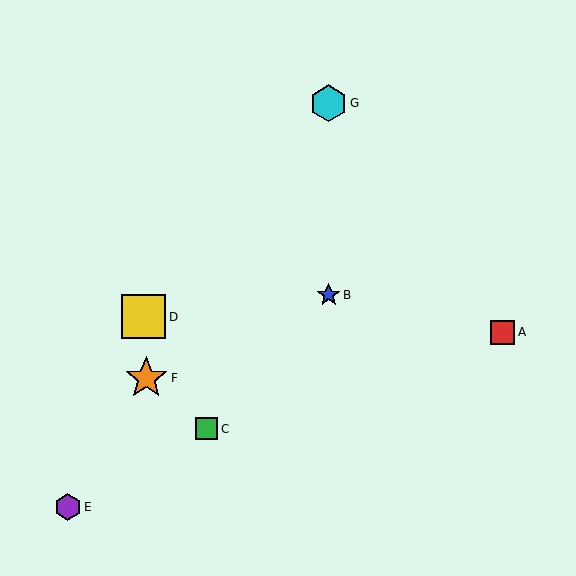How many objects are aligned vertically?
2 objects (B, G) are aligned vertically.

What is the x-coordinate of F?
Object F is at x≈146.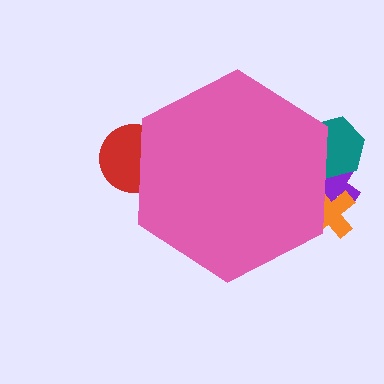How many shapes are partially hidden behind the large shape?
4 shapes are partially hidden.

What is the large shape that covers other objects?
A pink hexagon.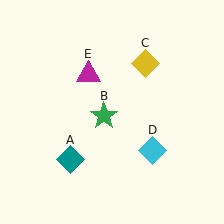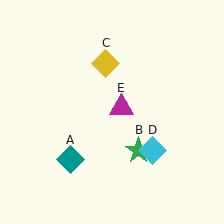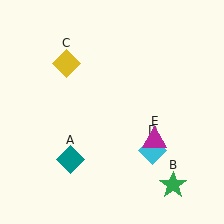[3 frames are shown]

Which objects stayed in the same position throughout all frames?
Teal diamond (object A) and cyan diamond (object D) remained stationary.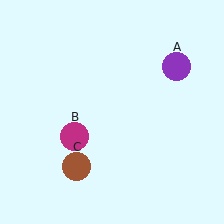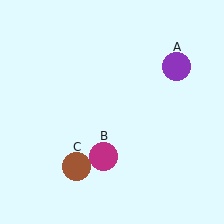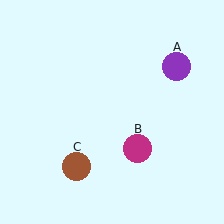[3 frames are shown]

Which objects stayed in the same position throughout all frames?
Purple circle (object A) and brown circle (object C) remained stationary.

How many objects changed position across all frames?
1 object changed position: magenta circle (object B).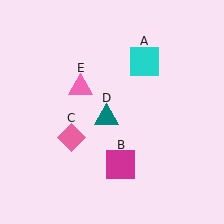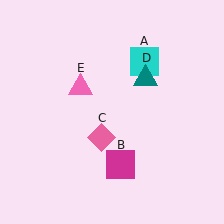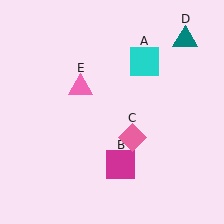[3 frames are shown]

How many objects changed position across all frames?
2 objects changed position: pink diamond (object C), teal triangle (object D).